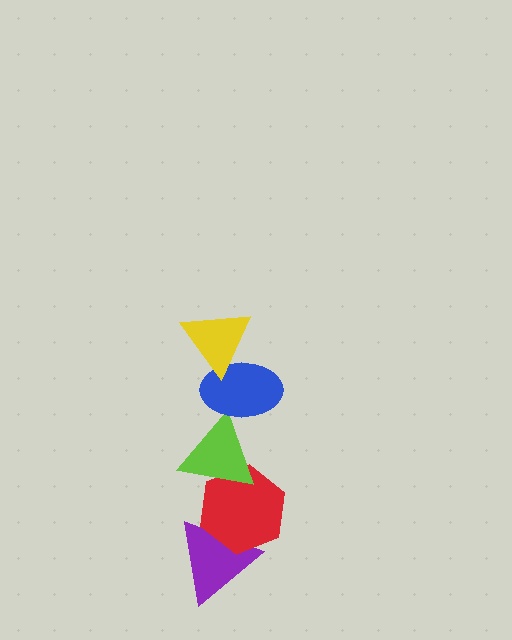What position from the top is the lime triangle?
The lime triangle is 3rd from the top.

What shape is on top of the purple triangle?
The red hexagon is on top of the purple triangle.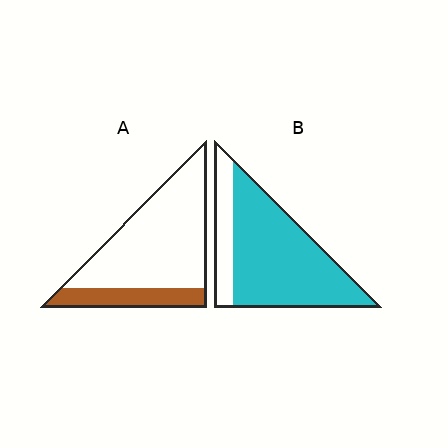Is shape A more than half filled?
No.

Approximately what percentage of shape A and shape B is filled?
A is approximately 20% and B is approximately 80%.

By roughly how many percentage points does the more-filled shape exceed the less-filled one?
By roughly 55 percentage points (B over A).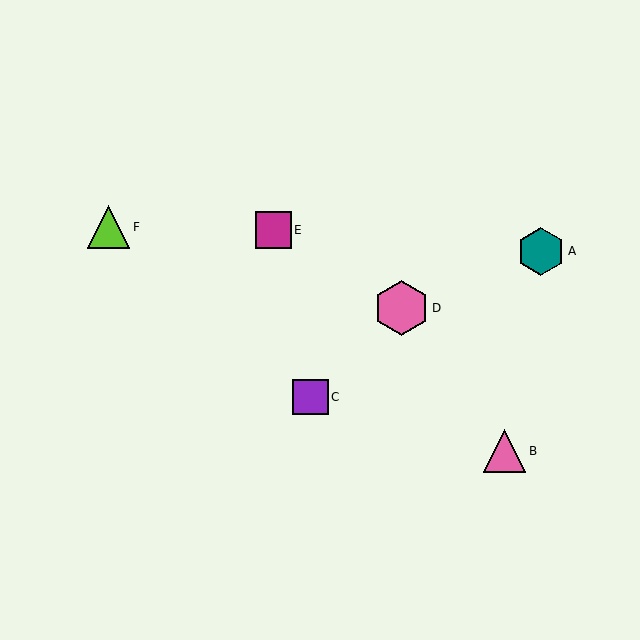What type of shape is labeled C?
Shape C is a purple square.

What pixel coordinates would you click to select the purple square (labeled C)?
Click at (311, 397) to select the purple square C.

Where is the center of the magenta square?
The center of the magenta square is at (273, 230).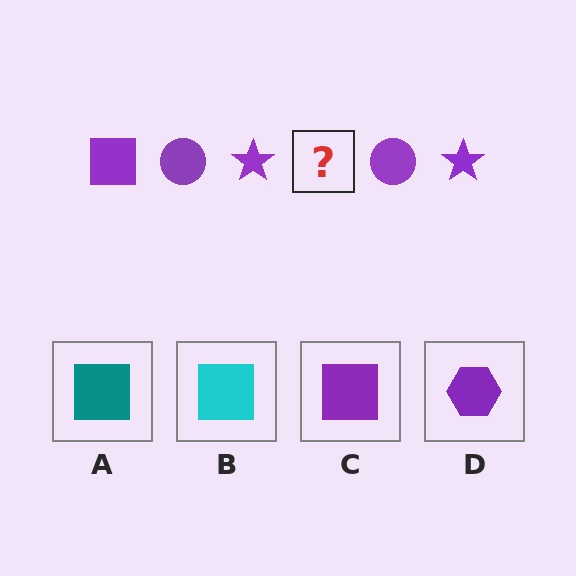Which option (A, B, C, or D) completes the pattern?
C.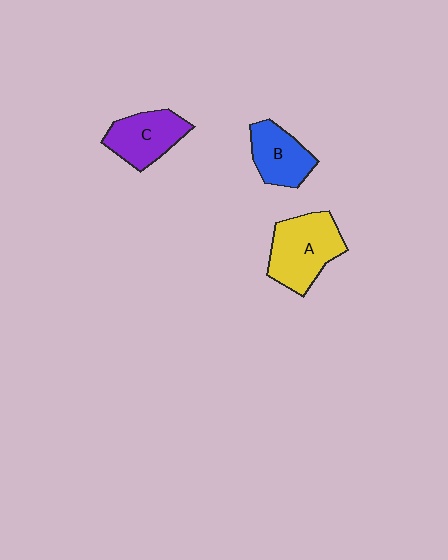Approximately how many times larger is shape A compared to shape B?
Approximately 1.4 times.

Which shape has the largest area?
Shape A (yellow).